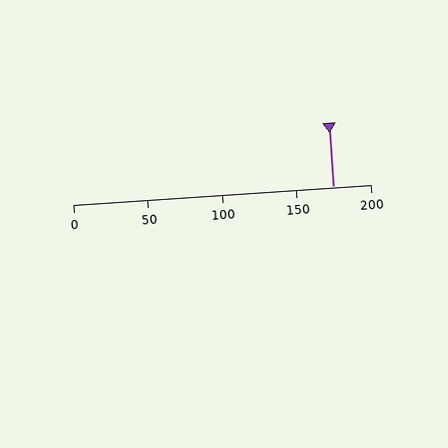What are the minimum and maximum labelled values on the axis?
The axis runs from 0 to 200.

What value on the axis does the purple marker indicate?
The marker indicates approximately 175.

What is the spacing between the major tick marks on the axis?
The major ticks are spaced 50 apart.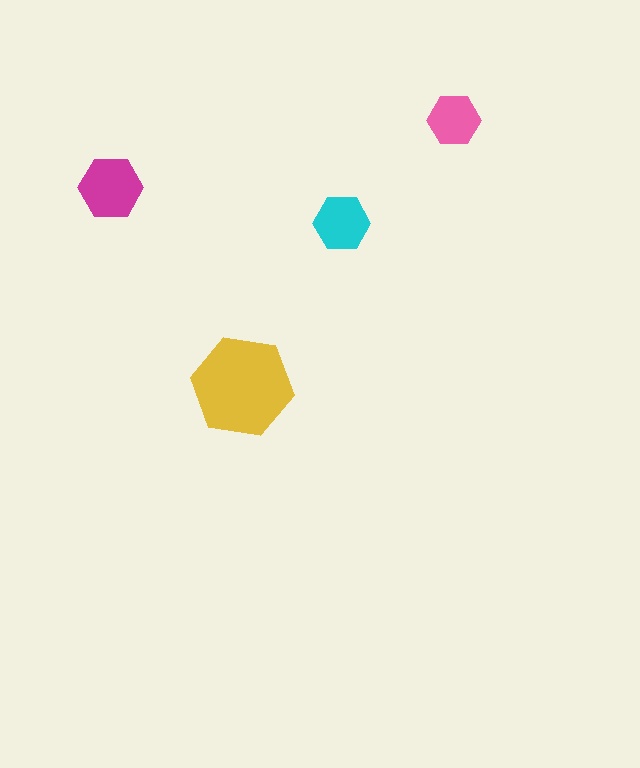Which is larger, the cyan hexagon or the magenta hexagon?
The magenta one.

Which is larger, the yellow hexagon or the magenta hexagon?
The yellow one.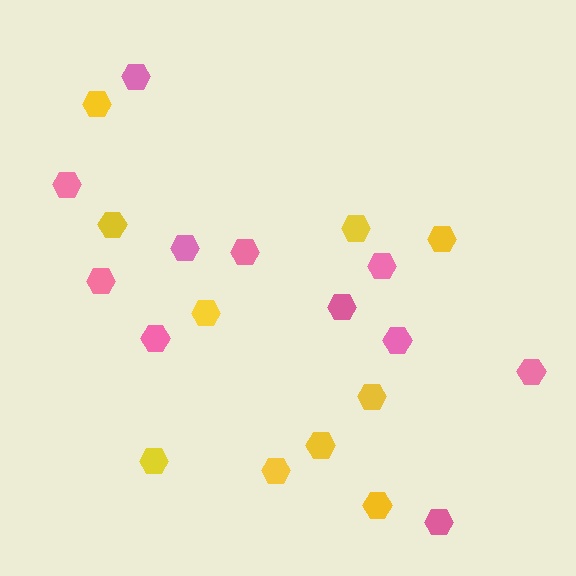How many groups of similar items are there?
There are 2 groups: one group of pink hexagons (11) and one group of yellow hexagons (10).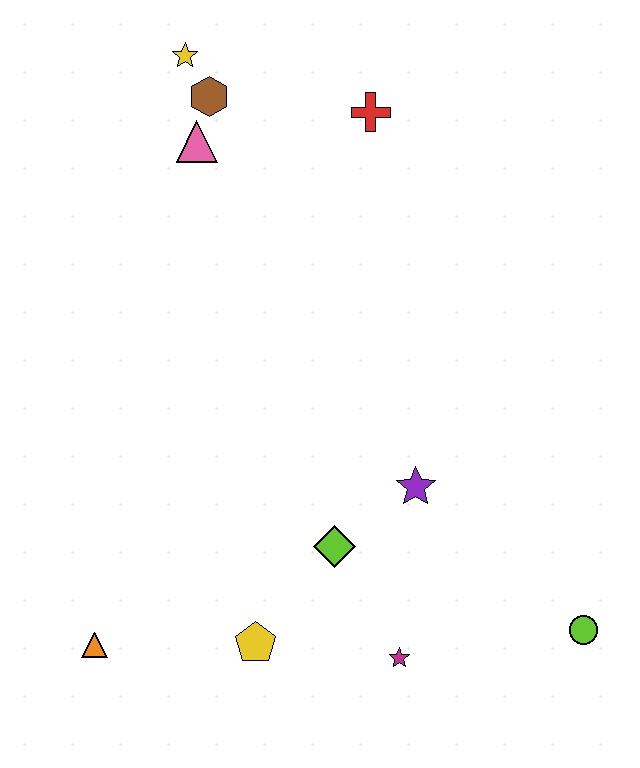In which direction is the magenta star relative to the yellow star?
The magenta star is below the yellow star.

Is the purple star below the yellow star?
Yes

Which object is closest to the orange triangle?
The yellow pentagon is closest to the orange triangle.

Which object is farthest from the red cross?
The orange triangle is farthest from the red cross.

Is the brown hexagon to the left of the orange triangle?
No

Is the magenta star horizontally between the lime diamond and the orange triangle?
No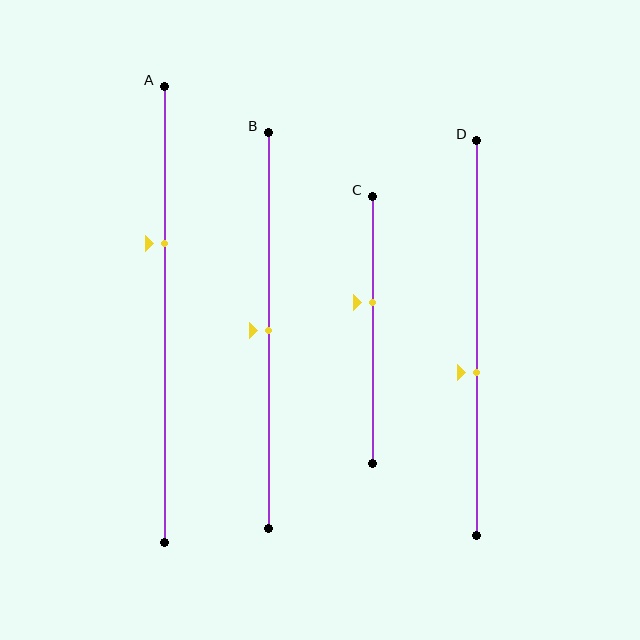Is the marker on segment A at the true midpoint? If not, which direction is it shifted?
No, the marker on segment A is shifted upward by about 16% of the segment length.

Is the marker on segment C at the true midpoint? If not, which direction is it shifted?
No, the marker on segment C is shifted upward by about 10% of the segment length.